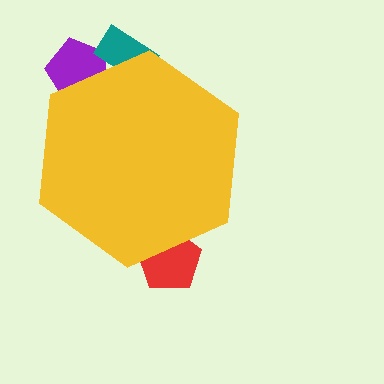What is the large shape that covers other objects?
A yellow hexagon.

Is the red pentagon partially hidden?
Yes, the red pentagon is partially hidden behind the yellow hexagon.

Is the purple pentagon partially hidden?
Yes, the purple pentagon is partially hidden behind the yellow hexagon.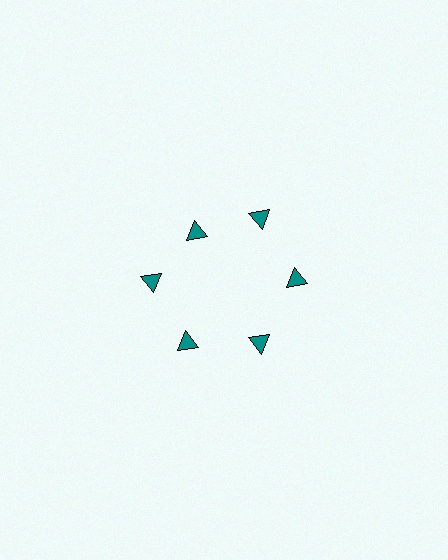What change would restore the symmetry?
The symmetry would be restored by moving it outward, back onto the ring so that all 6 triangles sit at equal angles and equal distance from the center.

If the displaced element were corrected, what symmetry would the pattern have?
It would have 6-fold rotational symmetry — the pattern would map onto itself every 60 degrees.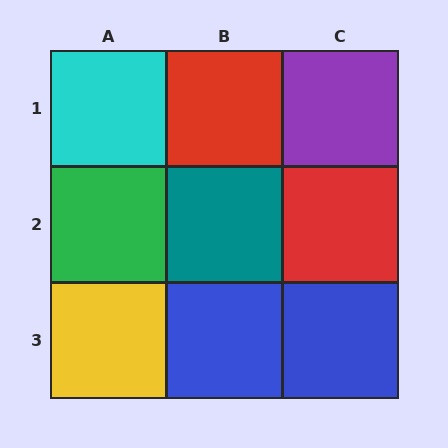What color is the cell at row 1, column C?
Purple.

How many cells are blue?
2 cells are blue.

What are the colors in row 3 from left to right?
Yellow, blue, blue.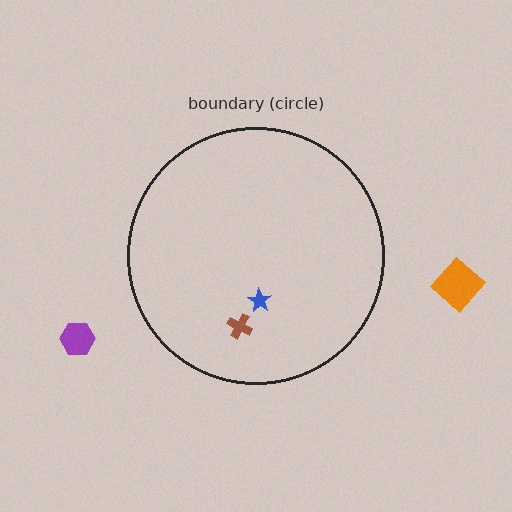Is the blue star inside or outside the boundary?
Inside.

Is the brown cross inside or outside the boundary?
Inside.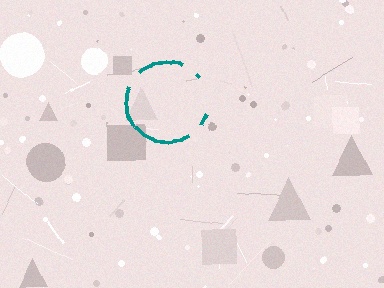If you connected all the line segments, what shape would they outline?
They would outline a circle.